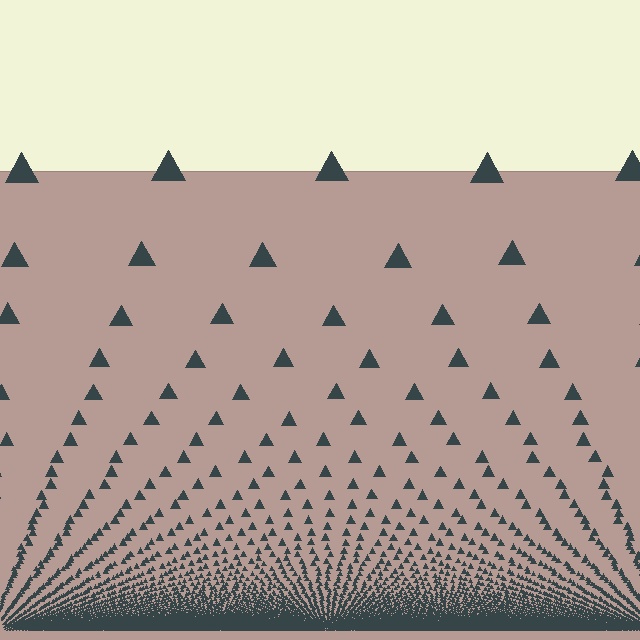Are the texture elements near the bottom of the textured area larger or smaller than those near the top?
Smaller. The gradient is inverted — elements near the bottom are smaller and denser.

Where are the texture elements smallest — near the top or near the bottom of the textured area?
Near the bottom.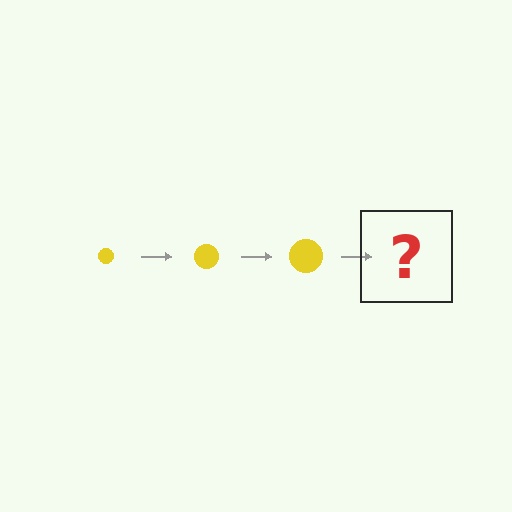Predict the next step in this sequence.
The next step is a yellow circle, larger than the previous one.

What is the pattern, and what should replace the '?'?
The pattern is that the circle gets progressively larger each step. The '?' should be a yellow circle, larger than the previous one.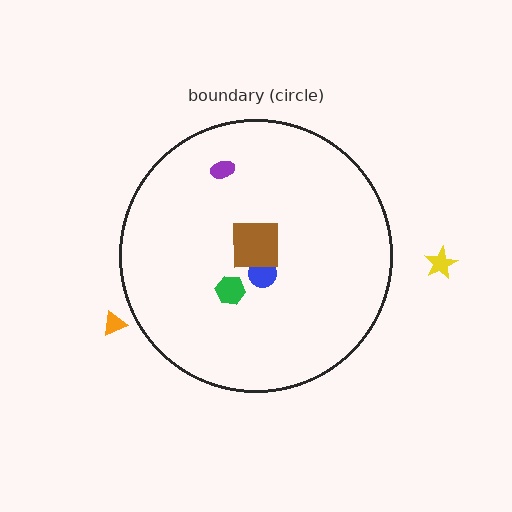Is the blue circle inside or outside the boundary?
Inside.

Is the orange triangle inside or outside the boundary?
Outside.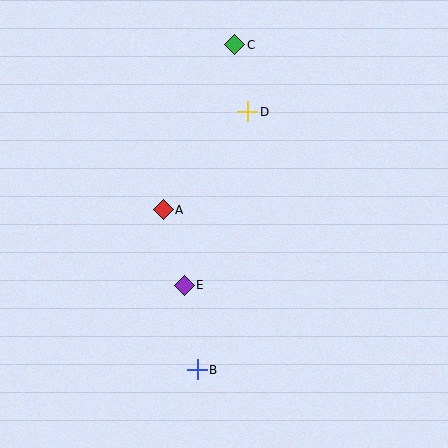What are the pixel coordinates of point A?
Point A is at (163, 210).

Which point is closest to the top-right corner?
Point C is closest to the top-right corner.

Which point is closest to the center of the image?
Point A at (163, 210) is closest to the center.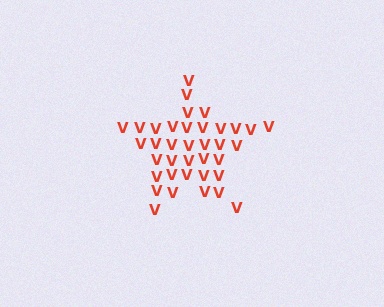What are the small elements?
The small elements are letter V's.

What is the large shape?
The large shape is a star.